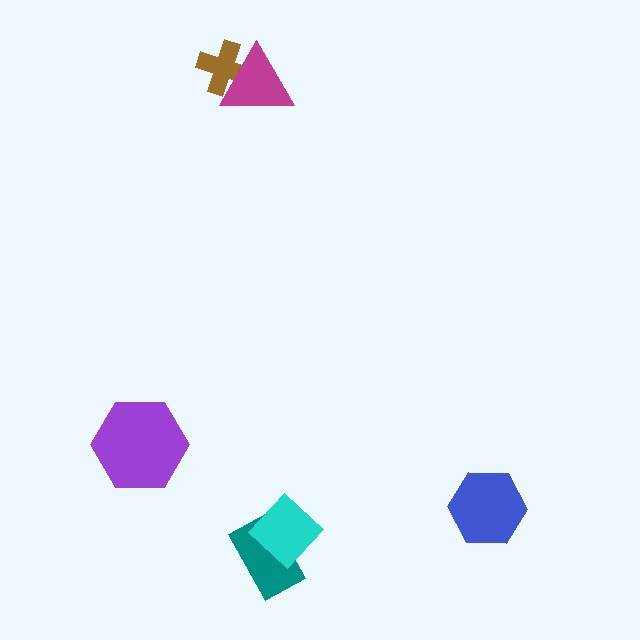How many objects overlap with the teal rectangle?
1 object overlaps with the teal rectangle.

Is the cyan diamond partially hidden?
No, no other shape covers it.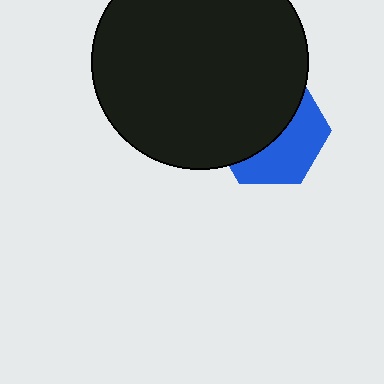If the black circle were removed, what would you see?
You would see the complete blue hexagon.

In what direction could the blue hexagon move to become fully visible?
The blue hexagon could move toward the lower-right. That would shift it out from behind the black circle entirely.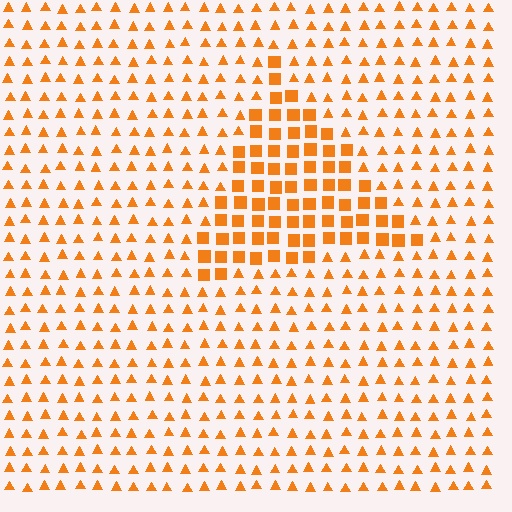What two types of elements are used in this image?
The image uses squares inside the triangle region and triangles outside it.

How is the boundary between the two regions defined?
The boundary is defined by a change in element shape: squares inside vs. triangles outside. All elements share the same color and spacing.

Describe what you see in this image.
The image is filled with small orange elements arranged in a uniform grid. A triangle-shaped region contains squares, while the surrounding area contains triangles. The boundary is defined purely by the change in element shape.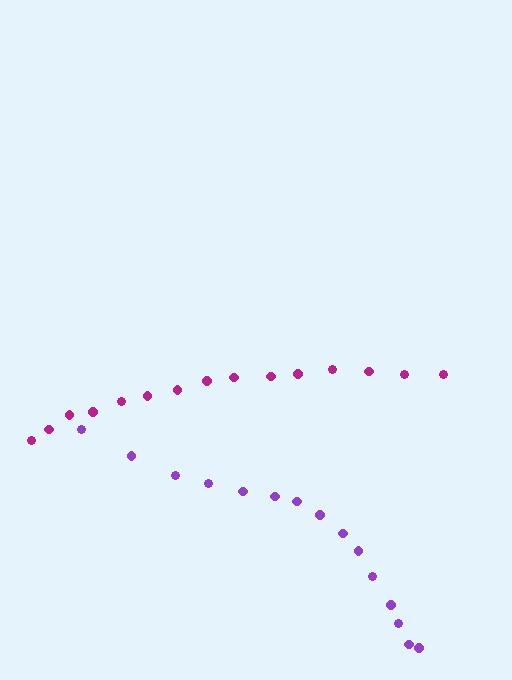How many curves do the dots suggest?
There are 2 distinct paths.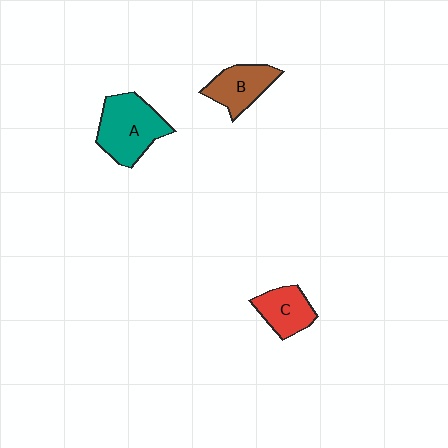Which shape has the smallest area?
Shape C (red).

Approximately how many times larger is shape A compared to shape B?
Approximately 1.5 times.